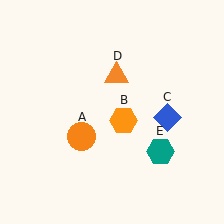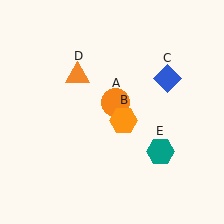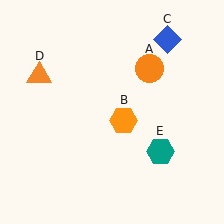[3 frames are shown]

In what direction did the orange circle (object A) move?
The orange circle (object A) moved up and to the right.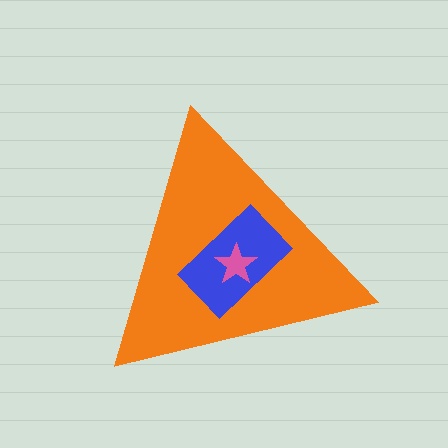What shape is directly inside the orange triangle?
The blue rectangle.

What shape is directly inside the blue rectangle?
The pink star.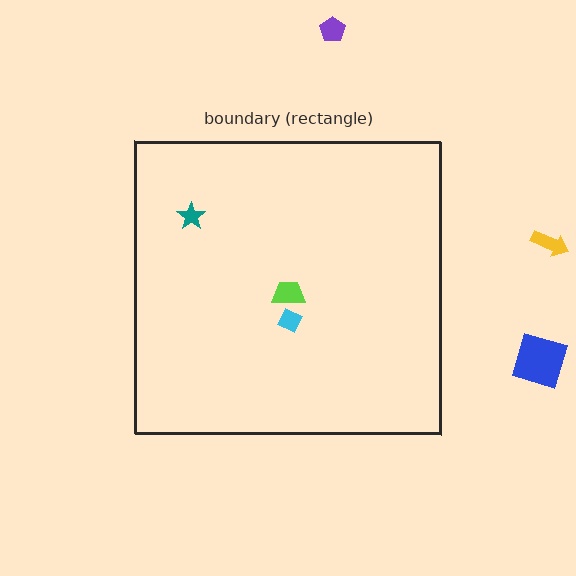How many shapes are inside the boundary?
3 inside, 3 outside.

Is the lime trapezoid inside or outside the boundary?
Inside.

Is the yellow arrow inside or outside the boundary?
Outside.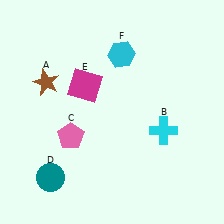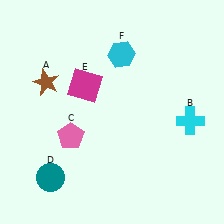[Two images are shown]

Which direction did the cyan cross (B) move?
The cyan cross (B) moved right.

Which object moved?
The cyan cross (B) moved right.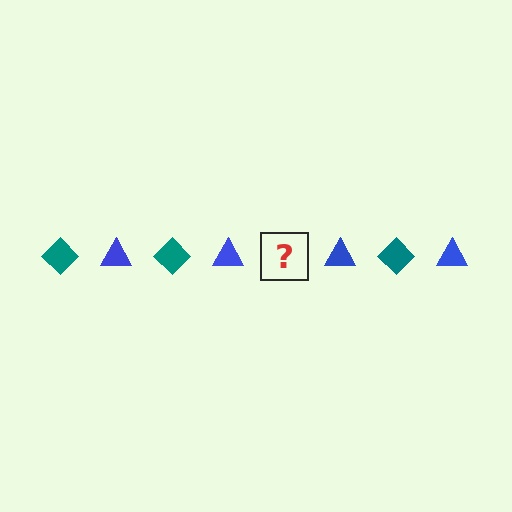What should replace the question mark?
The question mark should be replaced with a teal diamond.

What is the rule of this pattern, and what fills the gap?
The rule is that the pattern alternates between teal diamond and blue triangle. The gap should be filled with a teal diamond.